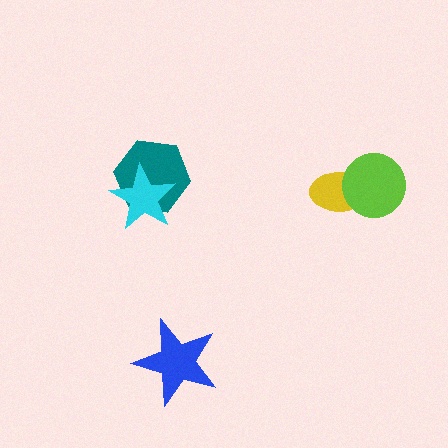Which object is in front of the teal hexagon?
The cyan star is in front of the teal hexagon.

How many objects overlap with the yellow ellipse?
1 object overlaps with the yellow ellipse.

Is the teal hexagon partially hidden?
Yes, it is partially covered by another shape.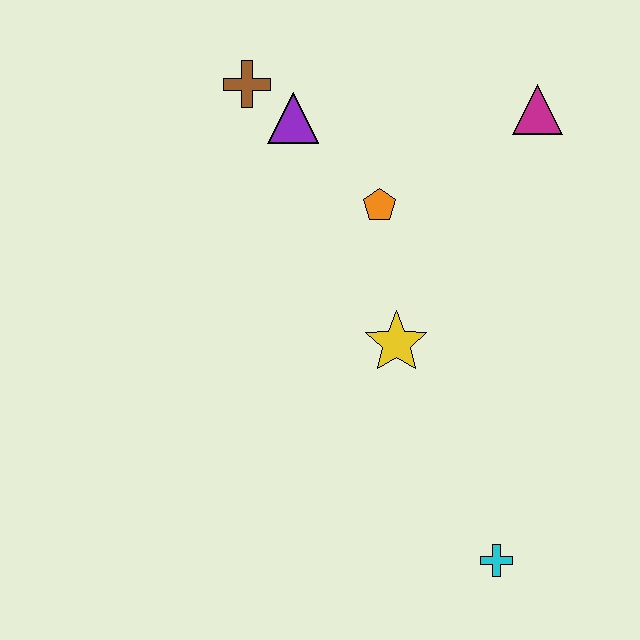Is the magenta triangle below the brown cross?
Yes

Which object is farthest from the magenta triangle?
The cyan cross is farthest from the magenta triangle.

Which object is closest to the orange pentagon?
The purple triangle is closest to the orange pentagon.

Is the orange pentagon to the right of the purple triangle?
Yes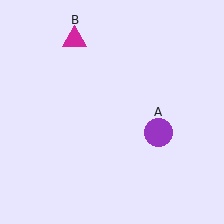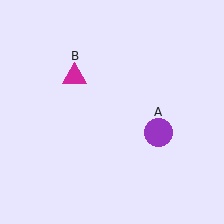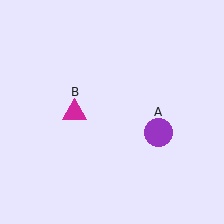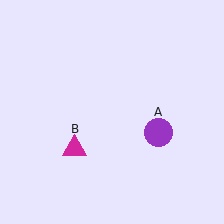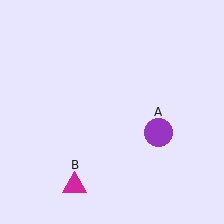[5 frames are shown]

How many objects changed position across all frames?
1 object changed position: magenta triangle (object B).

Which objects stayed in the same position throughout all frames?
Purple circle (object A) remained stationary.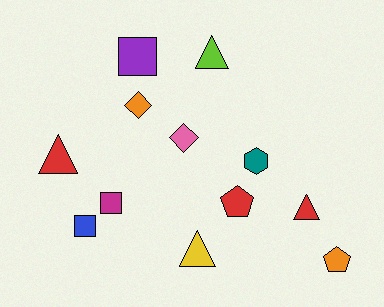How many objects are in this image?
There are 12 objects.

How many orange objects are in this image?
There are 2 orange objects.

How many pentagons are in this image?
There are 2 pentagons.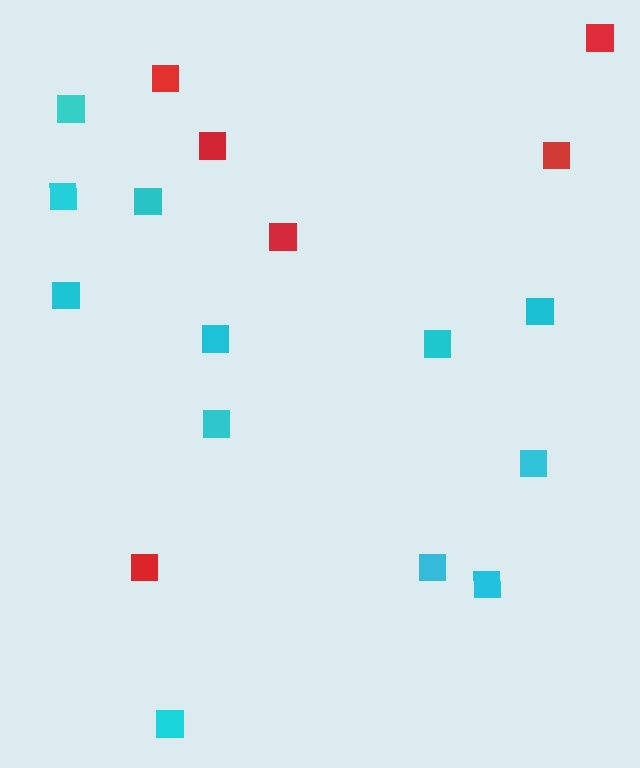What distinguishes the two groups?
There are 2 groups: one group of red squares (6) and one group of cyan squares (12).